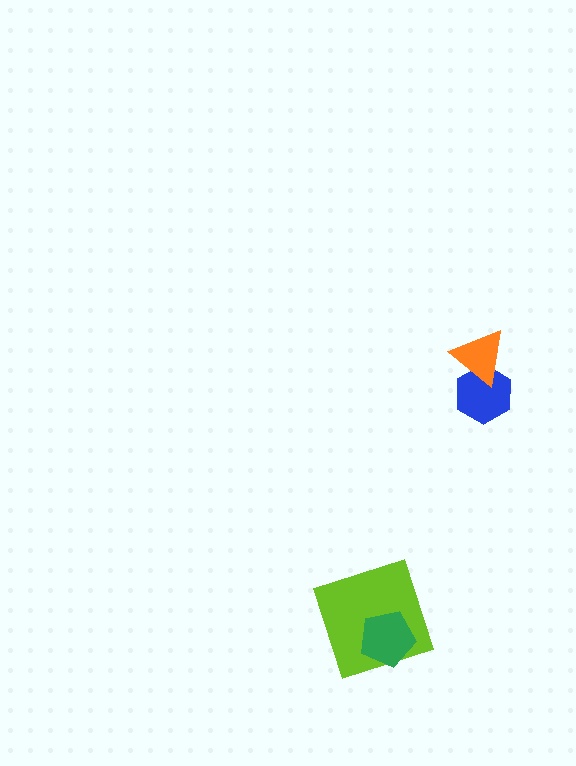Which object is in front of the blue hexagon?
The orange triangle is in front of the blue hexagon.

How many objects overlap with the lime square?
1 object overlaps with the lime square.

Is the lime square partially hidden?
Yes, it is partially covered by another shape.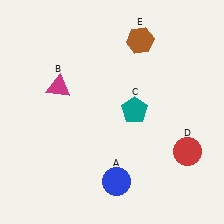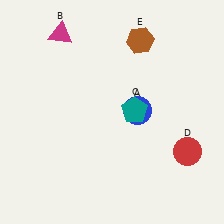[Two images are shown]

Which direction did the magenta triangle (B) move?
The magenta triangle (B) moved up.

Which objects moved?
The objects that moved are: the blue circle (A), the magenta triangle (B).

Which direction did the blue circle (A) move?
The blue circle (A) moved up.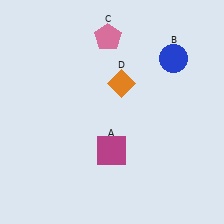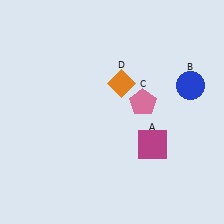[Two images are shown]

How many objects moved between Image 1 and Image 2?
3 objects moved between the two images.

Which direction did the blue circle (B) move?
The blue circle (B) moved down.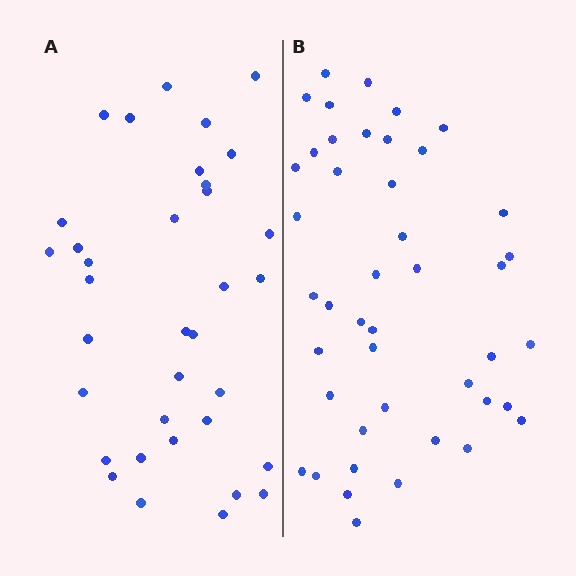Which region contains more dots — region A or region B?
Region B (the right region) has more dots.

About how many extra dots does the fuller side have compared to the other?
Region B has roughly 8 or so more dots than region A.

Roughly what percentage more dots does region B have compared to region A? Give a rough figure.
About 25% more.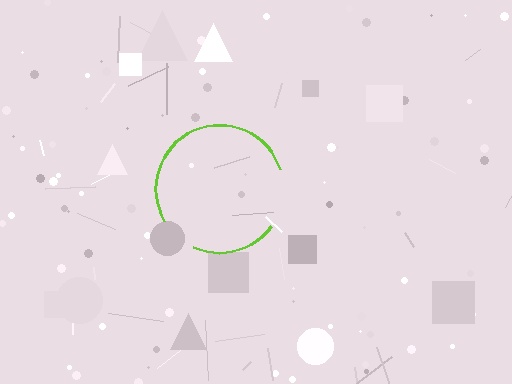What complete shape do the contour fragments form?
The contour fragments form a circle.